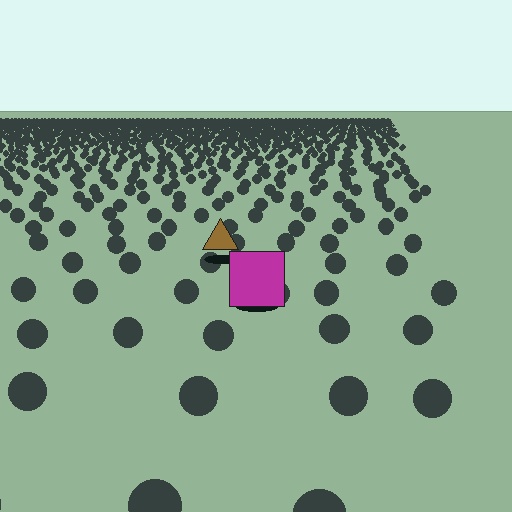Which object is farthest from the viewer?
The brown triangle is farthest from the viewer. It appears smaller and the ground texture around it is denser.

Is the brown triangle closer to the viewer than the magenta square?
No. The magenta square is closer — you can tell from the texture gradient: the ground texture is coarser near it.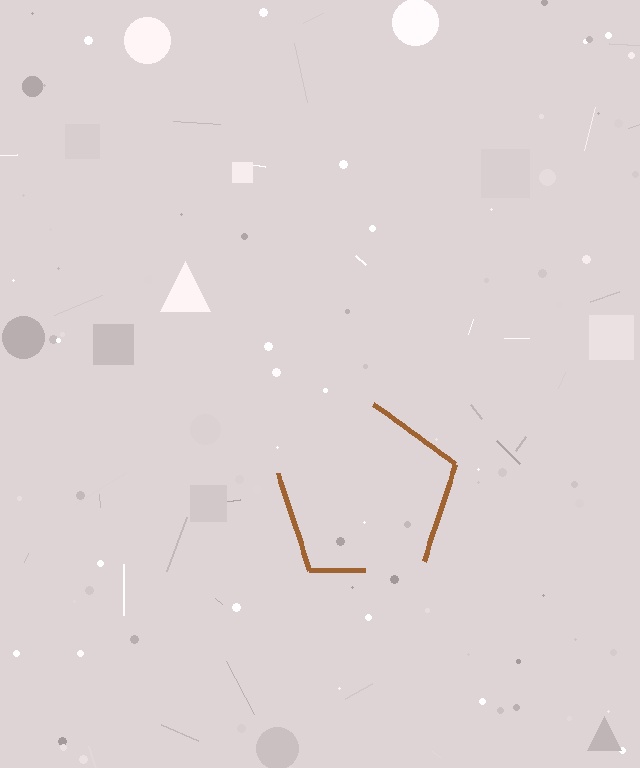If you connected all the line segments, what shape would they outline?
They would outline a pentagon.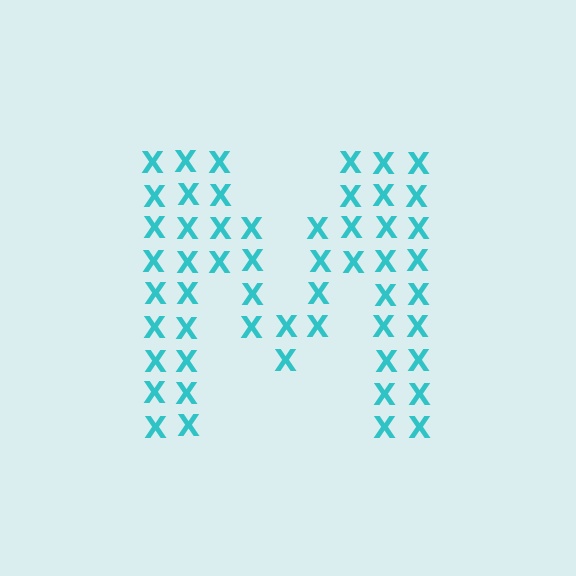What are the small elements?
The small elements are letter X's.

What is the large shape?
The large shape is the letter M.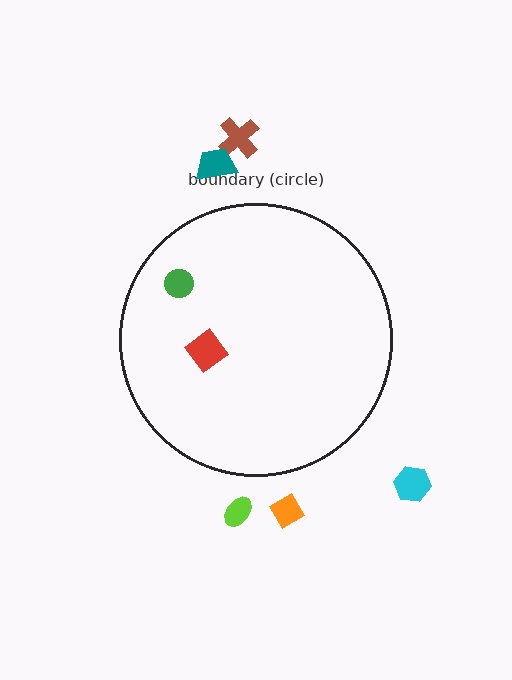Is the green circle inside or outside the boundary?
Inside.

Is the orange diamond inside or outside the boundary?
Outside.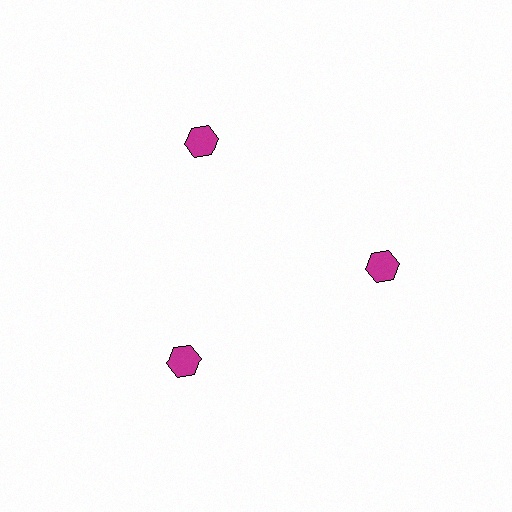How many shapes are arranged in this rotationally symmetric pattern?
There are 3 shapes, arranged in 3 groups of 1.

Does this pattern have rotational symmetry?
Yes, this pattern has 3-fold rotational symmetry. It looks the same after rotating 120 degrees around the center.